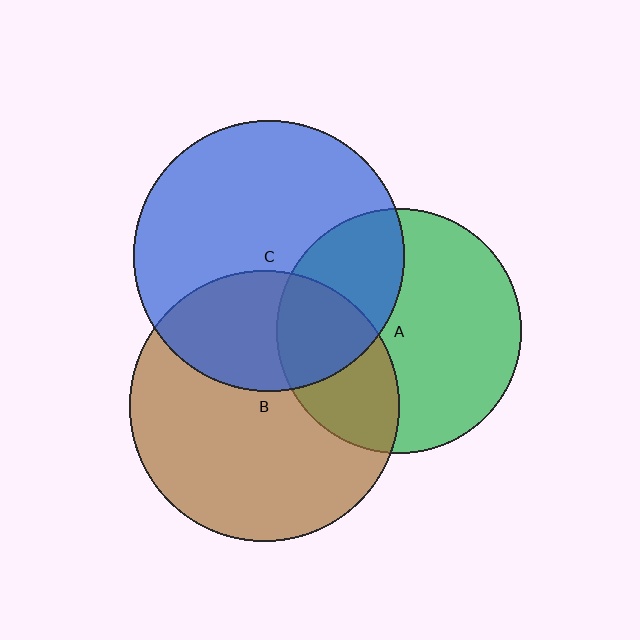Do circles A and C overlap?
Yes.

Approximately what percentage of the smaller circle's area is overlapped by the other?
Approximately 35%.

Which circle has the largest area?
Circle C (blue).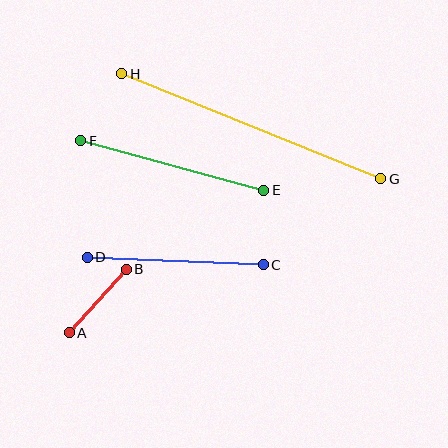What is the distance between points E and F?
The distance is approximately 190 pixels.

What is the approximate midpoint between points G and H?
The midpoint is at approximately (251, 126) pixels.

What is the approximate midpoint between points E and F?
The midpoint is at approximately (172, 166) pixels.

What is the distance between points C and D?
The distance is approximately 176 pixels.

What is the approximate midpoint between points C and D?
The midpoint is at approximately (175, 261) pixels.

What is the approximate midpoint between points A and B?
The midpoint is at approximately (98, 301) pixels.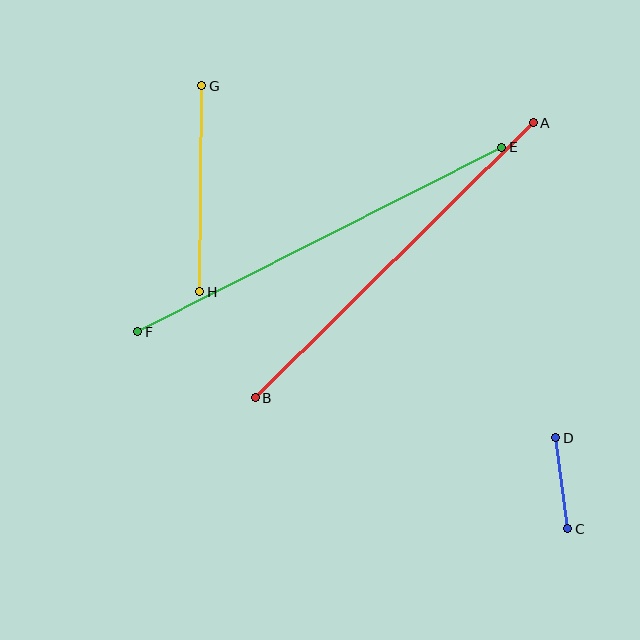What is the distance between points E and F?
The distance is approximately 408 pixels.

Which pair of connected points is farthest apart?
Points E and F are farthest apart.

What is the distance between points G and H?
The distance is approximately 206 pixels.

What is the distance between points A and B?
The distance is approximately 391 pixels.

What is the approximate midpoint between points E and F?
The midpoint is at approximately (320, 240) pixels.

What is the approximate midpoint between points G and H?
The midpoint is at approximately (201, 189) pixels.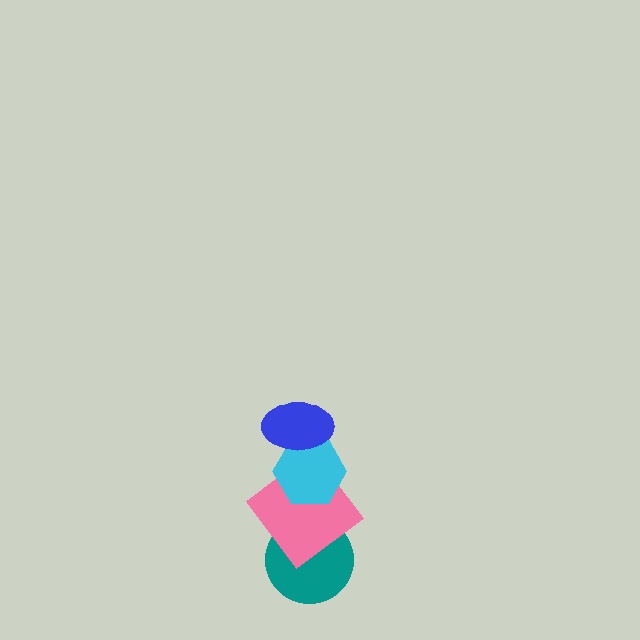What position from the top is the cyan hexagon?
The cyan hexagon is 2nd from the top.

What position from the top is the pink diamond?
The pink diamond is 3rd from the top.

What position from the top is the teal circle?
The teal circle is 4th from the top.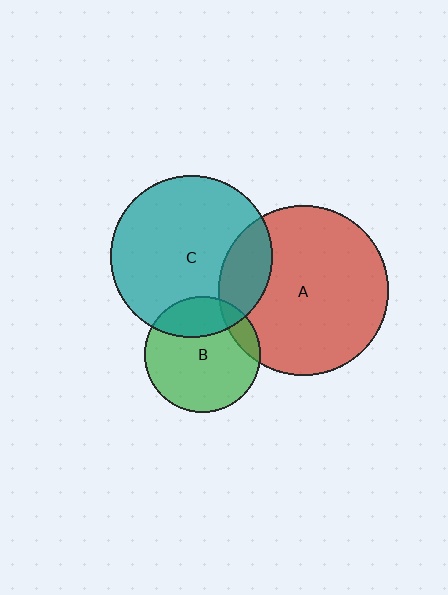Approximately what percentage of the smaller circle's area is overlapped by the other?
Approximately 20%.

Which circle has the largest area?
Circle A (red).